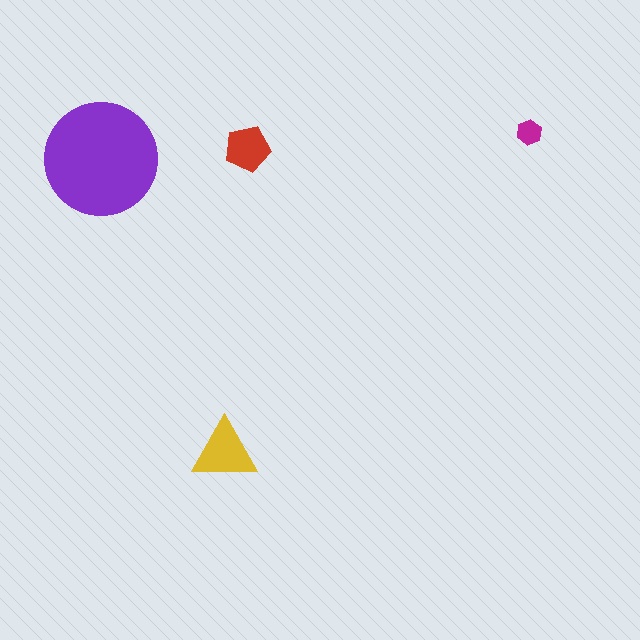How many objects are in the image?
There are 4 objects in the image.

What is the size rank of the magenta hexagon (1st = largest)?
4th.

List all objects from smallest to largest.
The magenta hexagon, the red pentagon, the yellow triangle, the purple circle.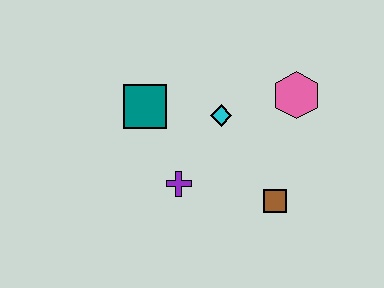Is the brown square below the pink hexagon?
Yes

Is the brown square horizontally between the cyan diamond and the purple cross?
No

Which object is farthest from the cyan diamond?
The brown square is farthest from the cyan diamond.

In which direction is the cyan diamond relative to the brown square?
The cyan diamond is above the brown square.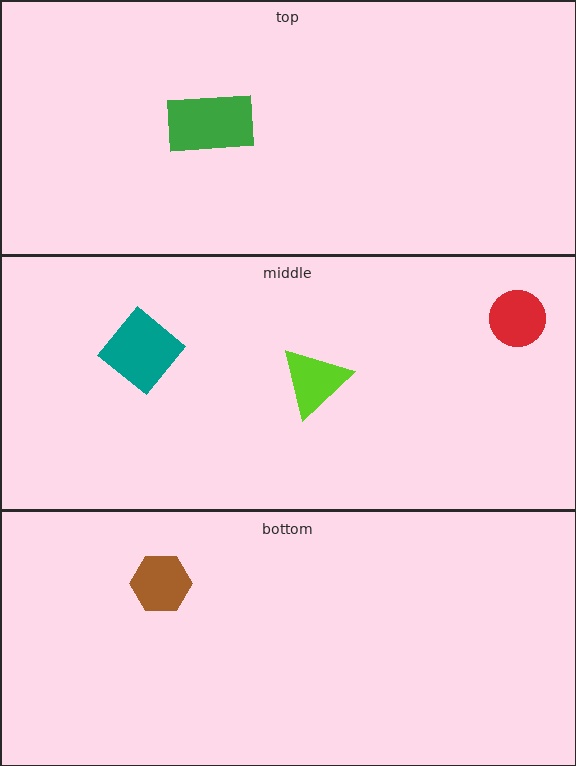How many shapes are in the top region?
1.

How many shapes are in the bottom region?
1.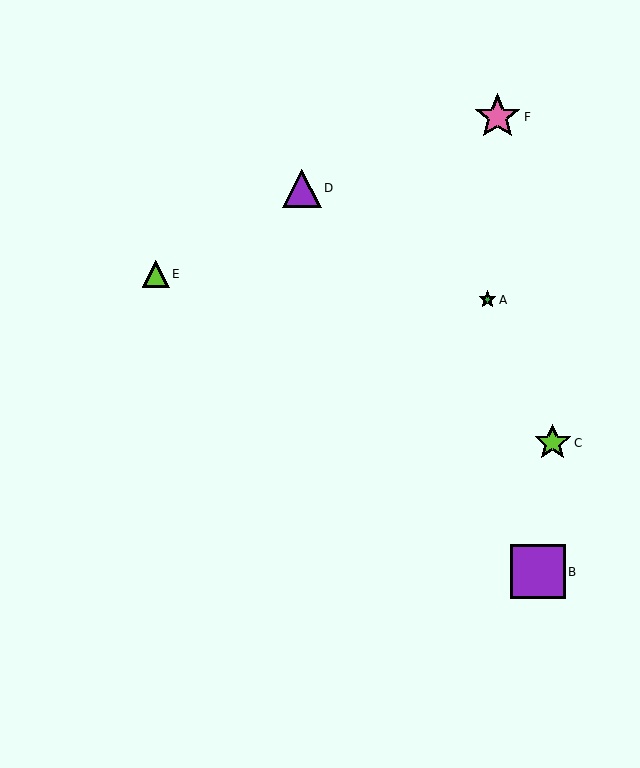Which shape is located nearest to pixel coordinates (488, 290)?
The green star (labeled A) at (487, 300) is nearest to that location.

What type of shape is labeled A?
Shape A is a green star.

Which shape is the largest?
The purple square (labeled B) is the largest.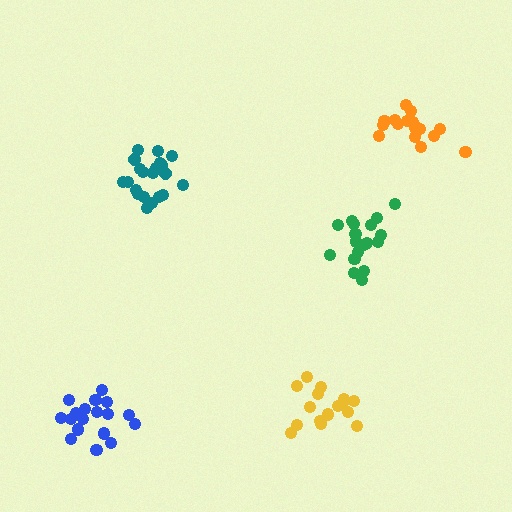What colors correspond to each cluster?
The clusters are colored: orange, yellow, blue, green, teal.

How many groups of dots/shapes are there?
There are 5 groups.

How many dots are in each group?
Group 1: 17 dots, Group 2: 16 dots, Group 3: 19 dots, Group 4: 20 dots, Group 5: 21 dots (93 total).